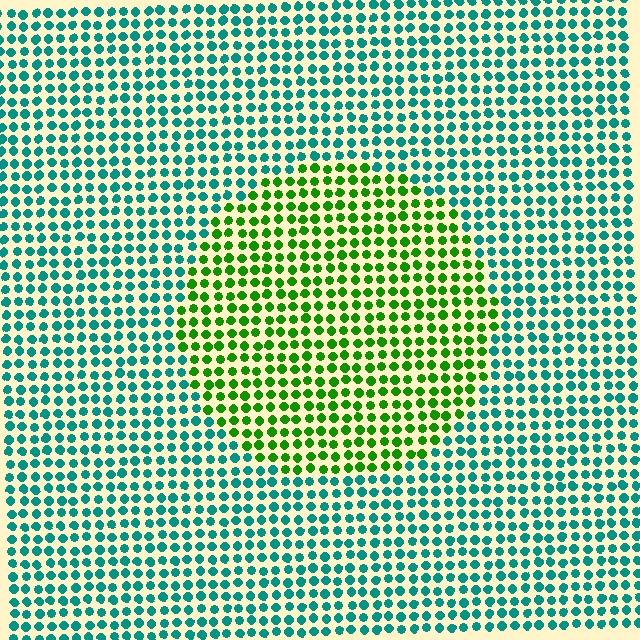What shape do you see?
I see a circle.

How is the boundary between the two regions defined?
The boundary is defined purely by a slight shift in hue (about 60 degrees). Spacing, size, and orientation are identical on both sides.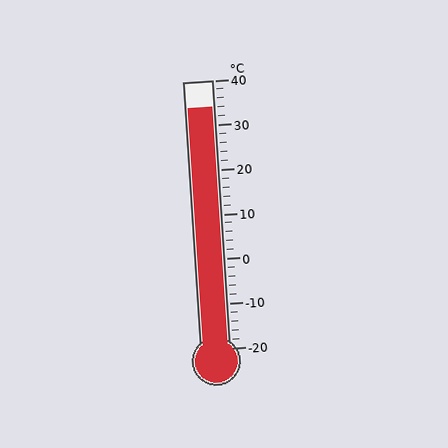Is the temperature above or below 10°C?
The temperature is above 10°C.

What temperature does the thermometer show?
The thermometer shows approximately 34°C.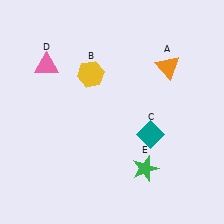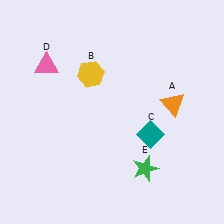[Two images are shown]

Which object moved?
The orange triangle (A) moved down.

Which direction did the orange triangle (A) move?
The orange triangle (A) moved down.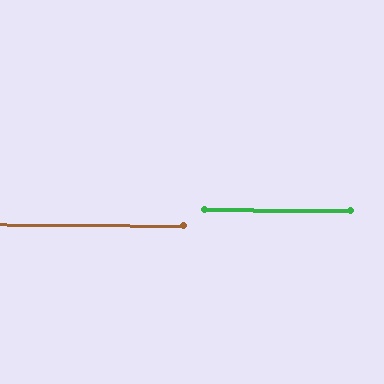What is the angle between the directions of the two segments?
Approximately 1 degree.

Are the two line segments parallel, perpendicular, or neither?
Parallel — their directions differ by only 0.5°.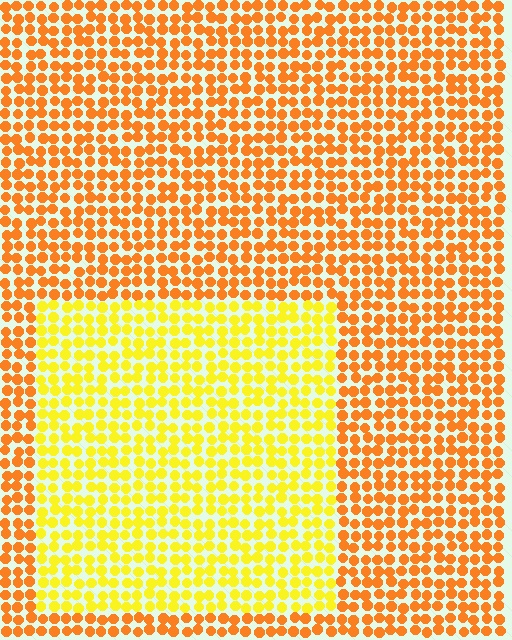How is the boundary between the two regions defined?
The boundary is defined purely by a slight shift in hue (about 32 degrees). Spacing, size, and orientation are identical on both sides.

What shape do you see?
I see a rectangle.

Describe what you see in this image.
The image is filled with small orange elements in a uniform arrangement. A rectangle-shaped region is visible where the elements are tinted to a slightly different hue, forming a subtle color boundary.